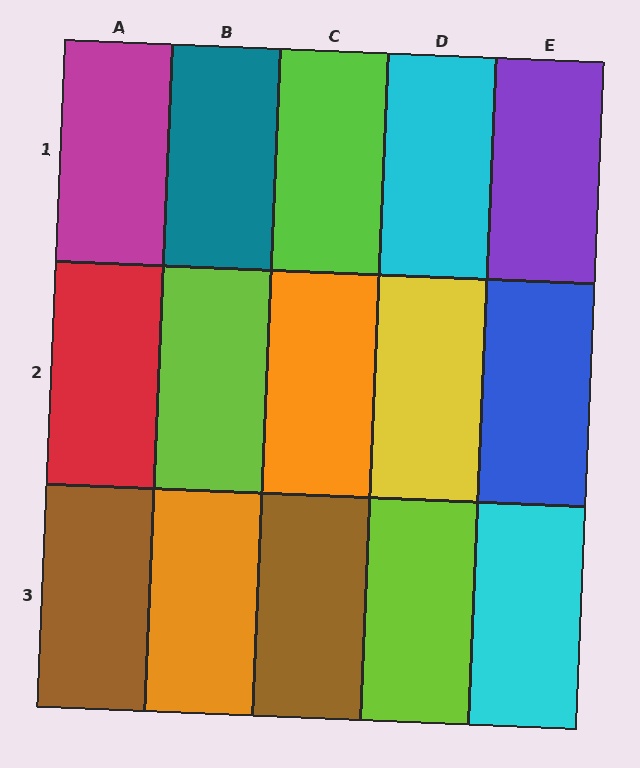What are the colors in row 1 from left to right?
Magenta, teal, lime, cyan, purple.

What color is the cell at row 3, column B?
Orange.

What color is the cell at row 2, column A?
Red.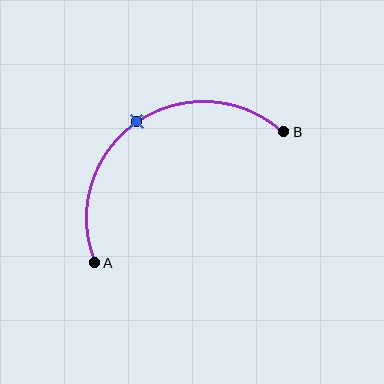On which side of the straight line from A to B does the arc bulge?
The arc bulges above and to the left of the straight line connecting A and B.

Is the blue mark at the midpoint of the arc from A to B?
Yes. The blue mark lies on the arc at equal arc-length from both A and B — it is the arc midpoint.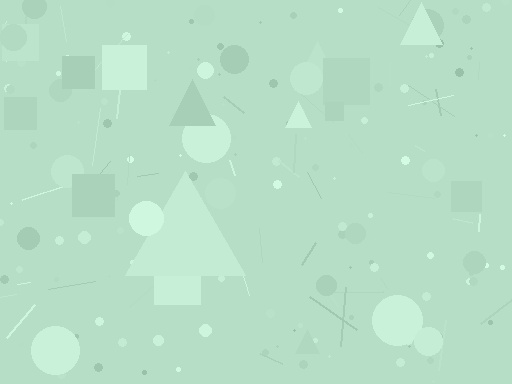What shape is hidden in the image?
A triangle is hidden in the image.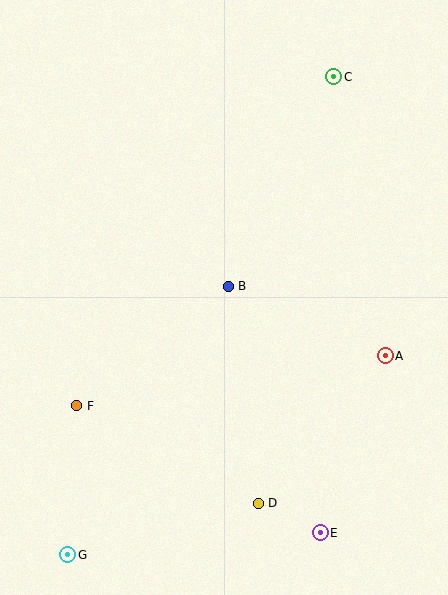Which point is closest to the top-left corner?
Point C is closest to the top-left corner.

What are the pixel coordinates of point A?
Point A is at (385, 356).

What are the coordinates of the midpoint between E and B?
The midpoint between E and B is at (274, 410).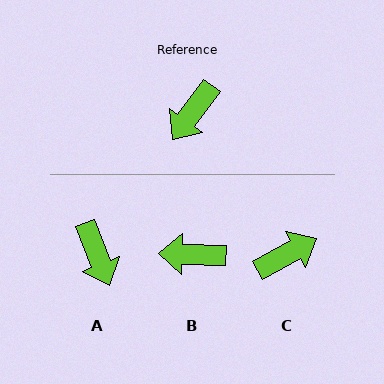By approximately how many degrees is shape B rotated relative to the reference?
Approximately 56 degrees clockwise.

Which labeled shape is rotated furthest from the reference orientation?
C, about 155 degrees away.